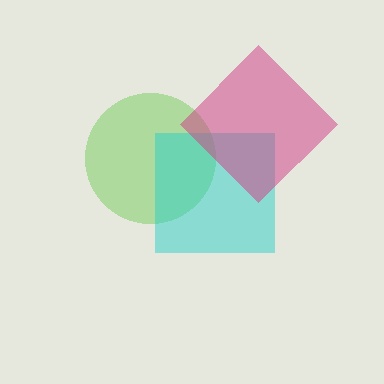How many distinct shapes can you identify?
There are 3 distinct shapes: a lime circle, a cyan square, a magenta diamond.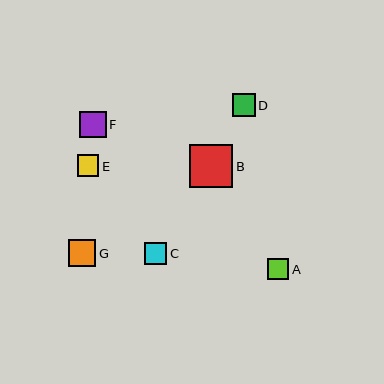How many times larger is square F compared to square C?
Square F is approximately 1.2 times the size of square C.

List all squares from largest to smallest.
From largest to smallest: B, G, F, D, C, E, A.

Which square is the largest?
Square B is the largest with a size of approximately 43 pixels.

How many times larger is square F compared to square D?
Square F is approximately 1.1 times the size of square D.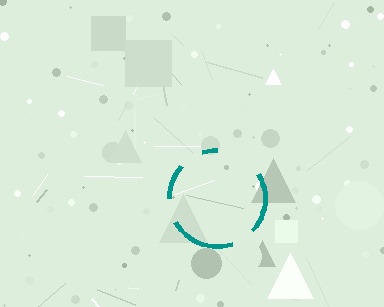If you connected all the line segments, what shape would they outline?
They would outline a circle.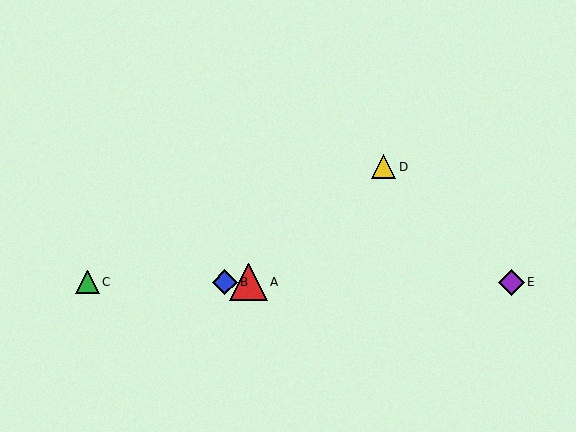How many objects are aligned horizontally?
4 objects (A, B, C, E) are aligned horizontally.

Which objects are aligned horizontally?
Objects A, B, C, E are aligned horizontally.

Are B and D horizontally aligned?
No, B is at y≈282 and D is at y≈167.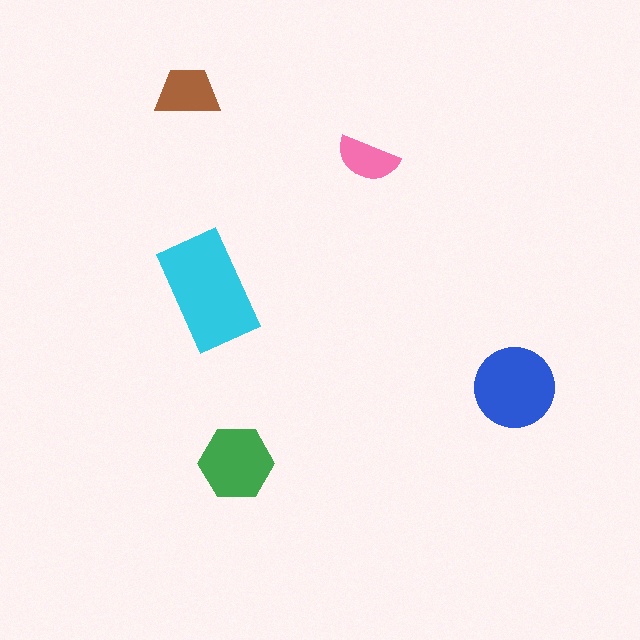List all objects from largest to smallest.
The cyan rectangle, the blue circle, the green hexagon, the brown trapezoid, the pink semicircle.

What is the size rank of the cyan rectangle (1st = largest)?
1st.